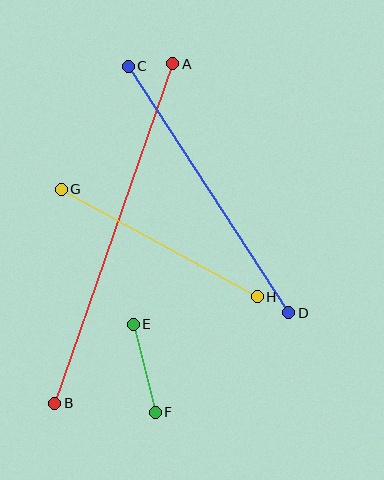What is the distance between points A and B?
The distance is approximately 360 pixels.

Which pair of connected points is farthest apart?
Points A and B are farthest apart.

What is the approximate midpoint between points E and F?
The midpoint is at approximately (144, 368) pixels.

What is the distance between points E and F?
The distance is approximately 91 pixels.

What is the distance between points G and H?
The distance is approximately 224 pixels.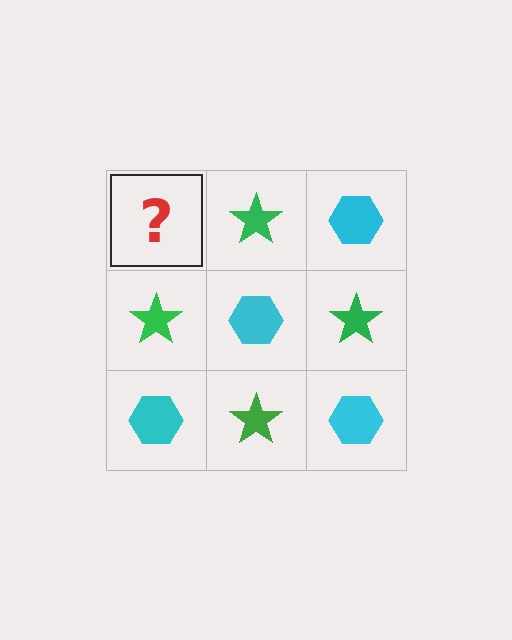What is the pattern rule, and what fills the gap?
The rule is that it alternates cyan hexagon and green star in a checkerboard pattern. The gap should be filled with a cyan hexagon.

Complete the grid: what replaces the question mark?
The question mark should be replaced with a cyan hexagon.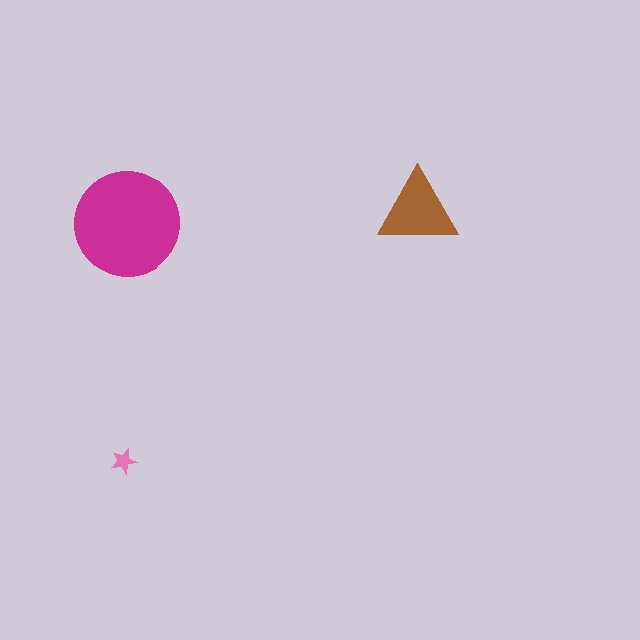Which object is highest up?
The brown triangle is topmost.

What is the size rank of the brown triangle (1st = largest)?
2nd.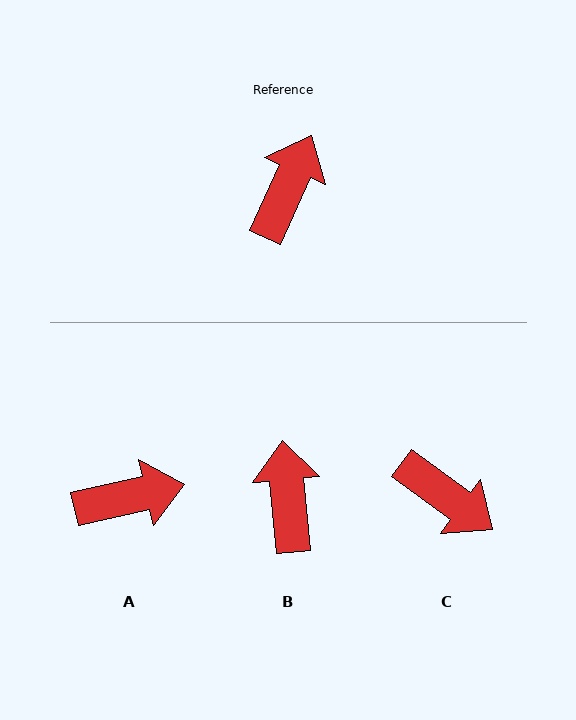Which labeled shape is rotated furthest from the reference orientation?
C, about 102 degrees away.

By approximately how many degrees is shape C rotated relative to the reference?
Approximately 102 degrees clockwise.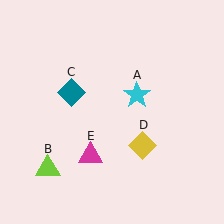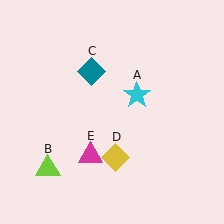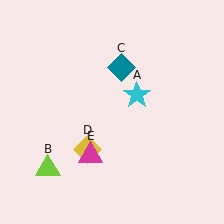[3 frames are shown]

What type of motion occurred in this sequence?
The teal diamond (object C), yellow diamond (object D) rotated clockwise around the center of the scene.